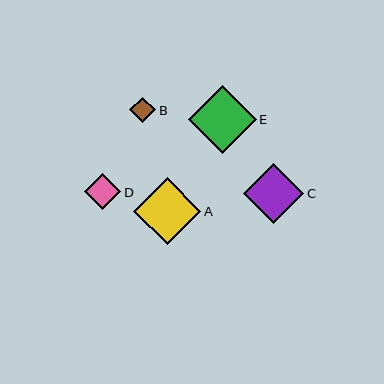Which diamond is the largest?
Diamond E is the largest with a size of approximately 68 pixels.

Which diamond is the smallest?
Diamond B is the smallest with a size of approximately 26 pixels.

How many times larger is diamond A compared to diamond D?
Diamond A is approximately 1.9 times the size of diamond D.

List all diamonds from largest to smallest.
From largest to smallest: E, A, C, D, B.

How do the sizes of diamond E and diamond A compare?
Diamond E and diamond A are approximately the same size.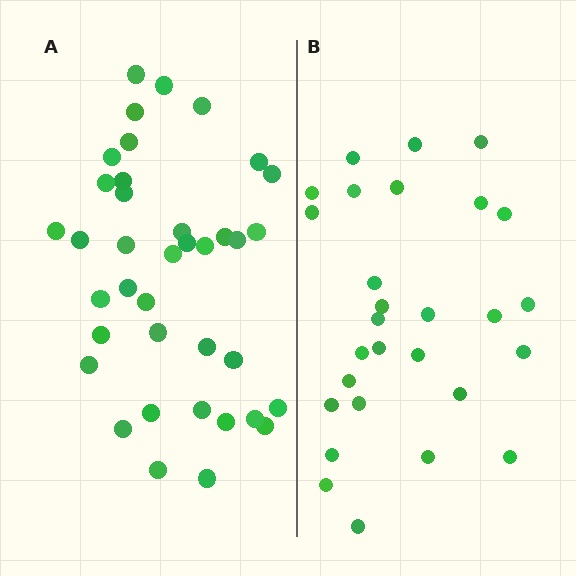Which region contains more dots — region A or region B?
Region A (the left region) has more dots.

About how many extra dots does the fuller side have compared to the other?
Region A has roughly 10 or so more dots than region B.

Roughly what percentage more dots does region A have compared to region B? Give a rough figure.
About 35% more.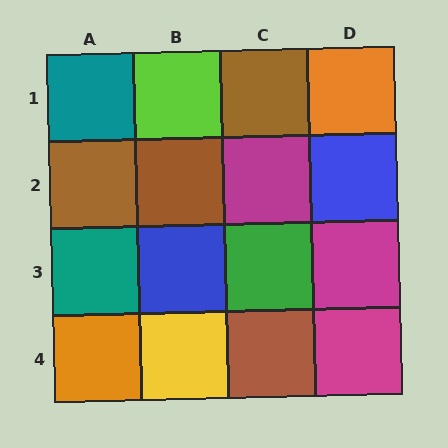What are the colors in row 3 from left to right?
Teal, blue, green, magenta.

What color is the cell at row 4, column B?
Yellow.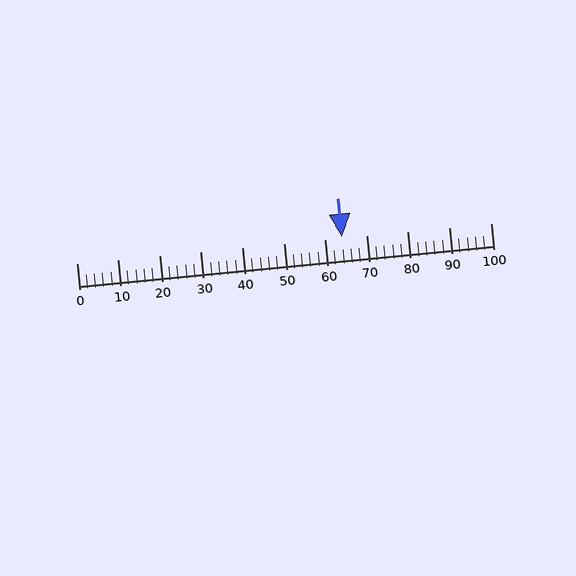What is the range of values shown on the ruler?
The ruler shows values from 0 to 100.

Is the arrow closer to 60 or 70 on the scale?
The arrow is closer to 60.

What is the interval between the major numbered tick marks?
The major tick marks are spaced 10 units apart.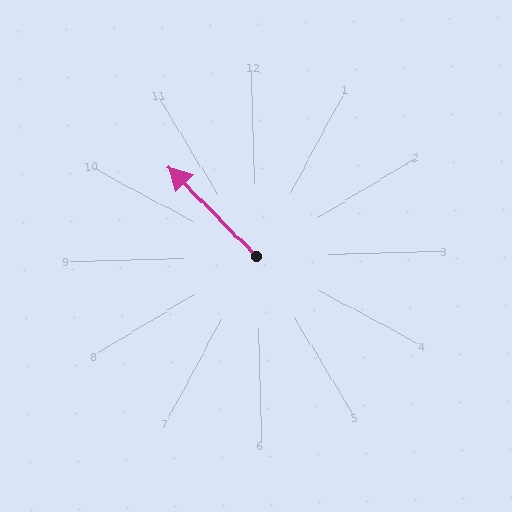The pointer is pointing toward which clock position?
Roughly 11 o'clock.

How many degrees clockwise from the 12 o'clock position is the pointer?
Approximately 317 degrees.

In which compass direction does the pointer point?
Northwest.